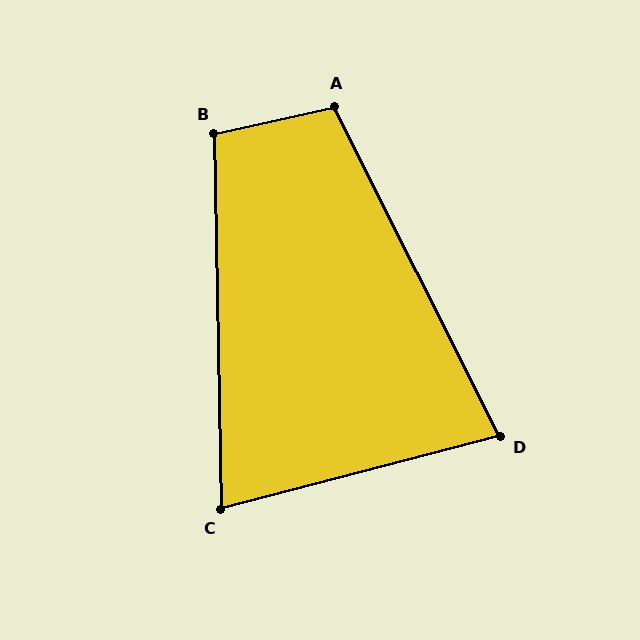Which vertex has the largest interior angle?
A, at approximately 104 degrees.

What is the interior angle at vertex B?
Approximately 102 degrees (obtuse).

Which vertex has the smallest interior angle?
C, at approximately 76 degrees.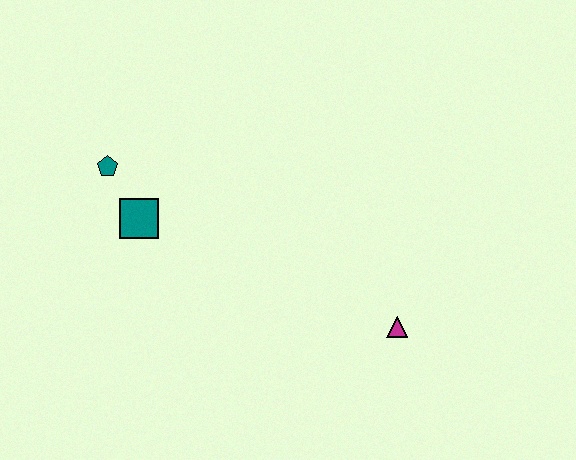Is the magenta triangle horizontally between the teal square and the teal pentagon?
No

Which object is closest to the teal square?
The teal pentagon is closest to the teal square.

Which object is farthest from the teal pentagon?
The magenta triangle is farthest from the teal pentagon.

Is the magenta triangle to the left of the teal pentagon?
No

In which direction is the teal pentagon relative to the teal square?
The teal pentagon is above the teal square.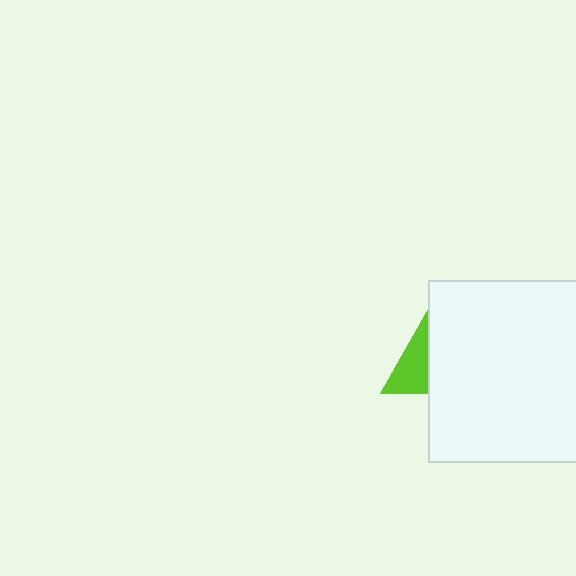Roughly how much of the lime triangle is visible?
A small part of it is visible (roughly 38%).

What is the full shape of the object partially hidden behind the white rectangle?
The partially hidden object is a lime triangle.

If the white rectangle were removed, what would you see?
You would see the complete lime triangle.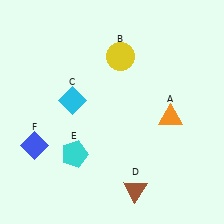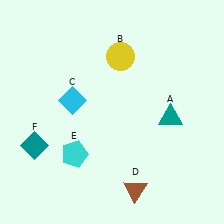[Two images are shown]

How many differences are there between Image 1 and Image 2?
There are 2 differences between the two images.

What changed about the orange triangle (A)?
In Image 1, A is orange. In Image 2, it changed to teal.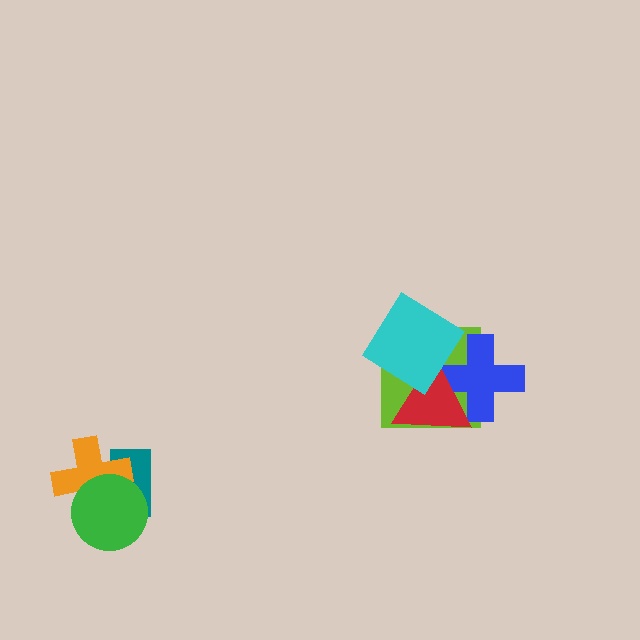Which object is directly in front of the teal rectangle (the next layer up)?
The orange cross is directly in front of the teal rectangle.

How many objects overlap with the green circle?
2 objects overlap with the green circle.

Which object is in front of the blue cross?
The red triangle is in front of the blue cross.